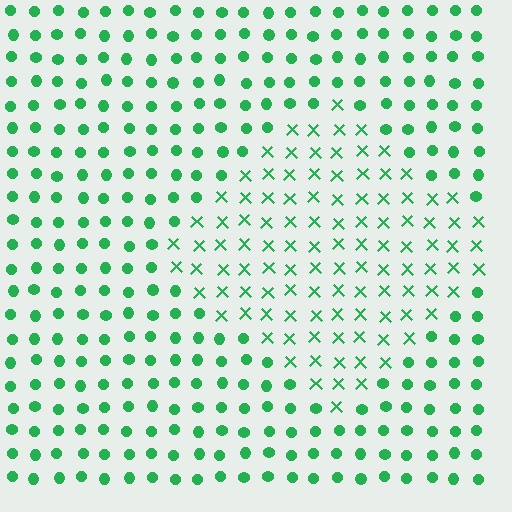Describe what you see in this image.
The image is filled with small green elements arranged in a uniform grid. A diamond-shaped region contains X marks, while the surrounding area contains circles. The boundary is defined purely by the change in element shape.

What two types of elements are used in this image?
The image uses X marks inside the diamond region and circles outside it.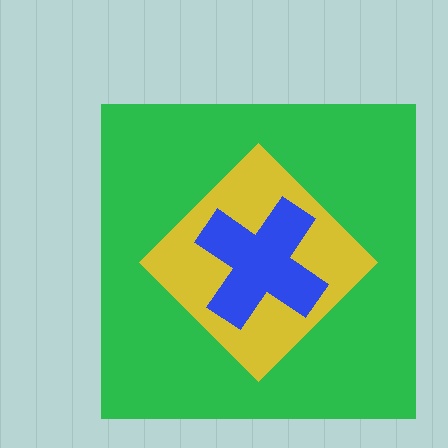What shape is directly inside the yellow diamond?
The blue cross.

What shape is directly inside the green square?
The yellow diamond.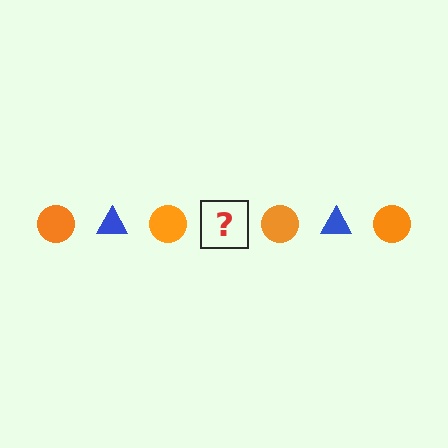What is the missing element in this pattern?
The missing element is a blue triangle.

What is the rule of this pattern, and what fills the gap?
The rule is that the pattern alternates between orange circle and blue triangle. The gap should be filled with a blue triangle.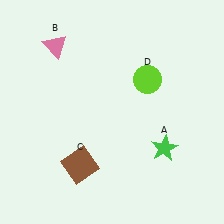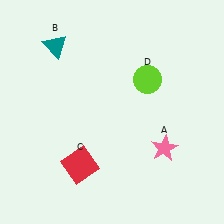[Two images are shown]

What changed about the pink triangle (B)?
In Image 1, B is pink. In Image 2, it changed to teal.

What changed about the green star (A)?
In Image 1, A is green. In Image 2, it changed to pink.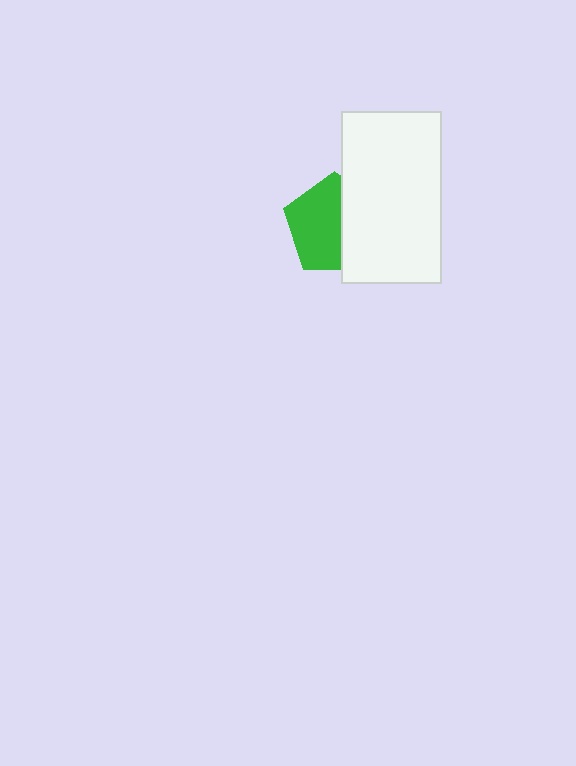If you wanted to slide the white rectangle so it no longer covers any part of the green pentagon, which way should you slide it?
Slide it right — that is the most direct way to separate the two shapes.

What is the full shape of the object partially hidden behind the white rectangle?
The partially hidden object is a green pentagon.